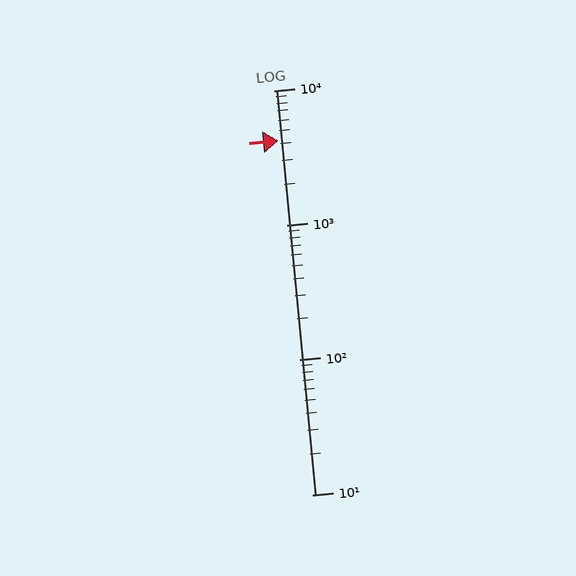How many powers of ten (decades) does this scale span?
The scale spans 3 decades, from 10 to 10000.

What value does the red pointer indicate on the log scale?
The pointer indicates approximately 4200.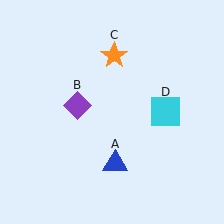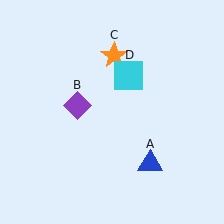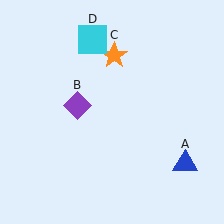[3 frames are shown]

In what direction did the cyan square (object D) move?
The cyan square (object D) moved up and to the left.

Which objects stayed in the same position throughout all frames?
Purple diamond (object B) and orange star (object C) remained stationary.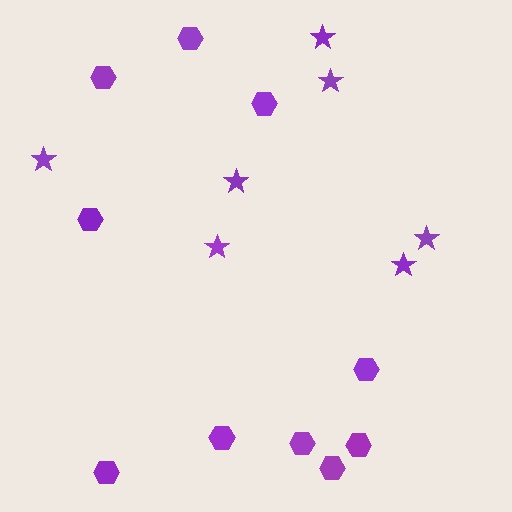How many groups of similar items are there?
There are 2 groups: one group of stars (7) and one group of hexagons (10).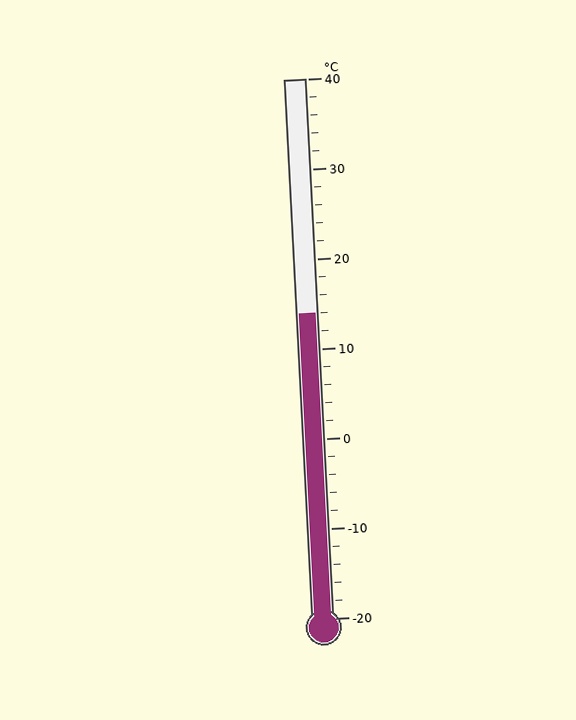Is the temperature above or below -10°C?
The temperature is above -10°C.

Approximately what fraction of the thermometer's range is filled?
The thermometer is filled to approximately 55% of its range.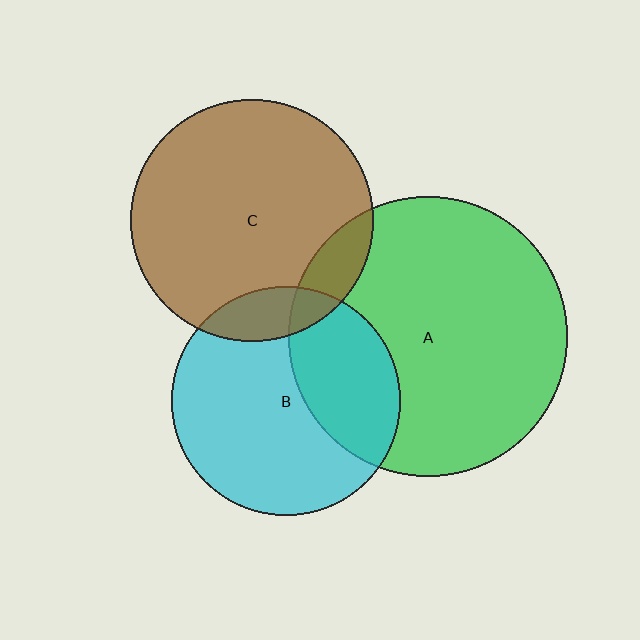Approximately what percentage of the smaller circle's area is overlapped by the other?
Approximately 35%.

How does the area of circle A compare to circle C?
Approximately 1.3 times.